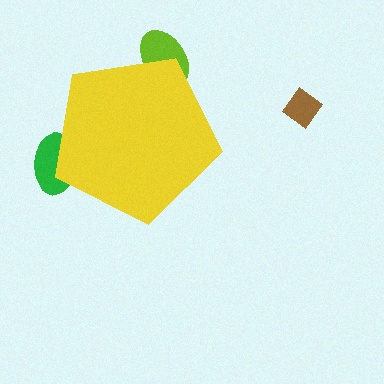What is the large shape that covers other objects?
A yellow pentagon.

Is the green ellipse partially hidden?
Yes, the green ellipse is partially hidden behind the yellow pentagon.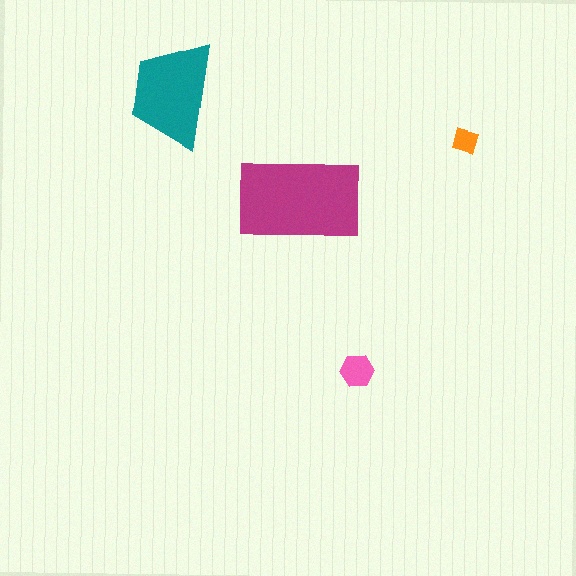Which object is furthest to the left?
The teal trapezoid is leftmost.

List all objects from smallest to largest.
The orange diamond, the pink hexagon, the teal trapezoid, the magenta rectangle.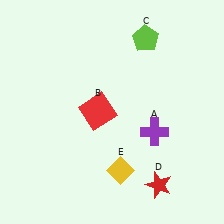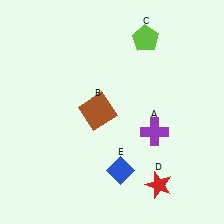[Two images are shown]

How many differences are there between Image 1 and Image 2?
There are 2 differences between the two images.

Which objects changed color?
B changed from red to brown. E changed from yellow to blue.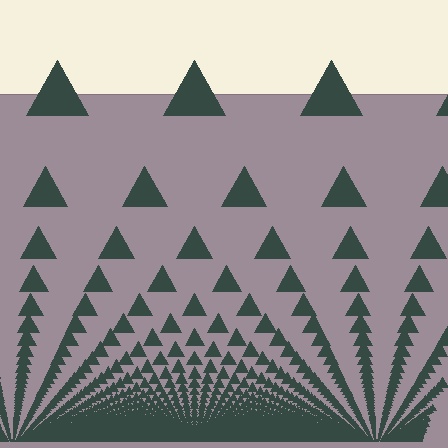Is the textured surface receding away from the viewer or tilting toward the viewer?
The surface appears to tilt toward the viewer. Texture elements get larger and sparser toward the top.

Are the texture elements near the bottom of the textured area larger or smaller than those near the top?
Smaller. The gradient is inverted — elements near the bottom are smaller and denser.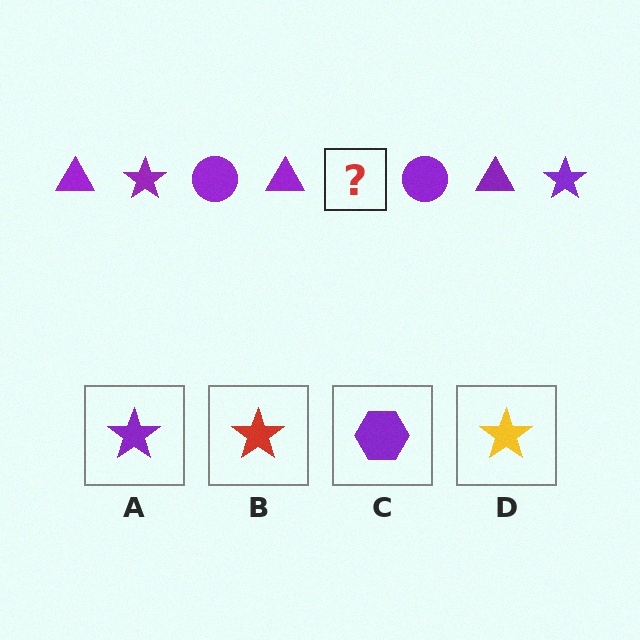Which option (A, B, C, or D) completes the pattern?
A.